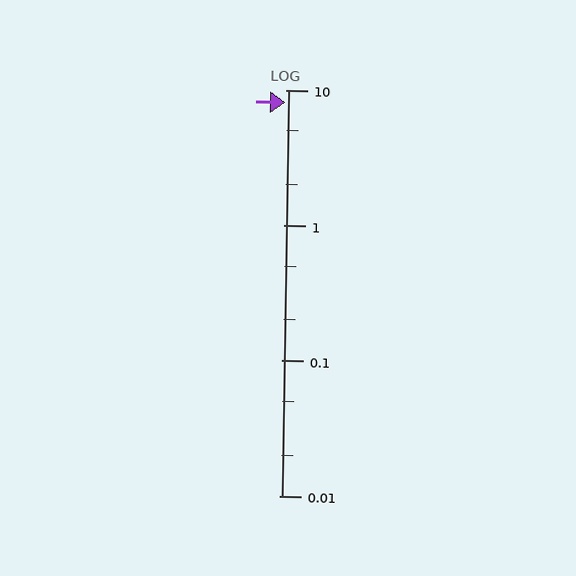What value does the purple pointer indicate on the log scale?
The pointer indicates approximately 8.1.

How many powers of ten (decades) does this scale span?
The scale spans 3 decades, from 0.01 to 10.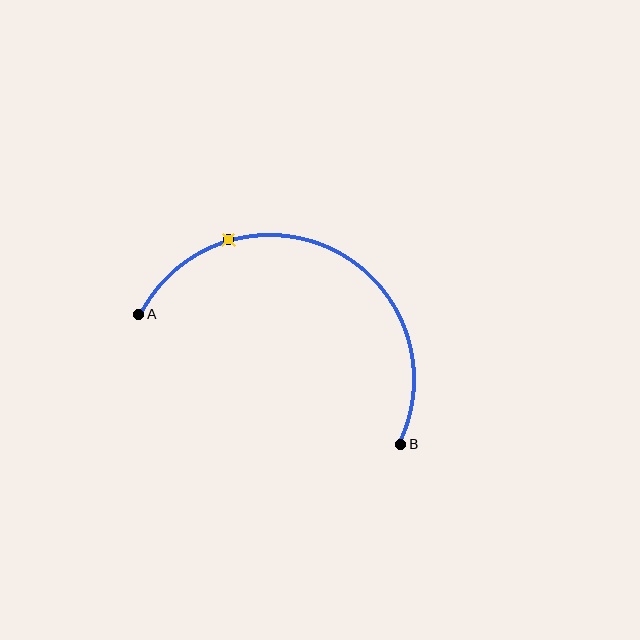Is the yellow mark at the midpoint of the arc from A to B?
No. The yellow mark lies on the arc but is closer to endpoint A. The arc midpoint would be at the point on the curve equidistant along the arc from both A and B.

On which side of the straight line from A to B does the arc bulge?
The arc bulges above the straight line connecting A and B.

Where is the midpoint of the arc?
The arc midpoint is the point on the curve farthest from the straight line joining A and B. It sits above that line.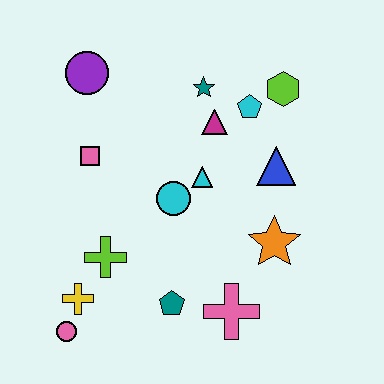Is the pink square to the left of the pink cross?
Yes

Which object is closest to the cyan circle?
The cyan triangle is closest to the cyan circle.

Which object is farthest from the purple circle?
The pink cross is farthest from the purple circle.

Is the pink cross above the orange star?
No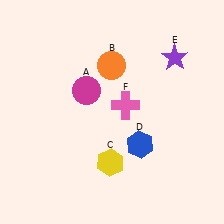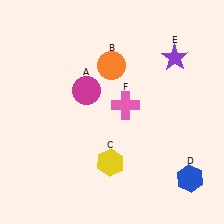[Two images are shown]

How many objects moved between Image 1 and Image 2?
1 object moved between the two images.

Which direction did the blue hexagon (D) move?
The blue hexagon (D) moved right.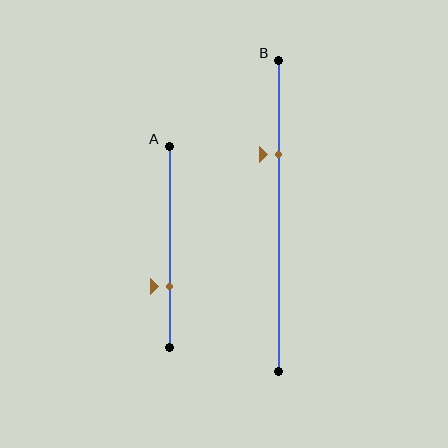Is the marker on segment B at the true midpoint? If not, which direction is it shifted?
No, the marker on segment B is shifted upward by about 20% of the segment length.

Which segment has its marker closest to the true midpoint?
Segment B has its marker closest to the true midpoint.